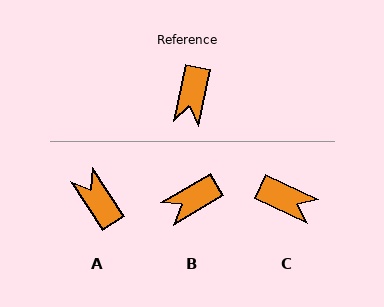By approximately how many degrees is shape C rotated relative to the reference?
Approximately 77 degrees counter-clockwise.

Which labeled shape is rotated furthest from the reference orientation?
A, about 135 degrees away.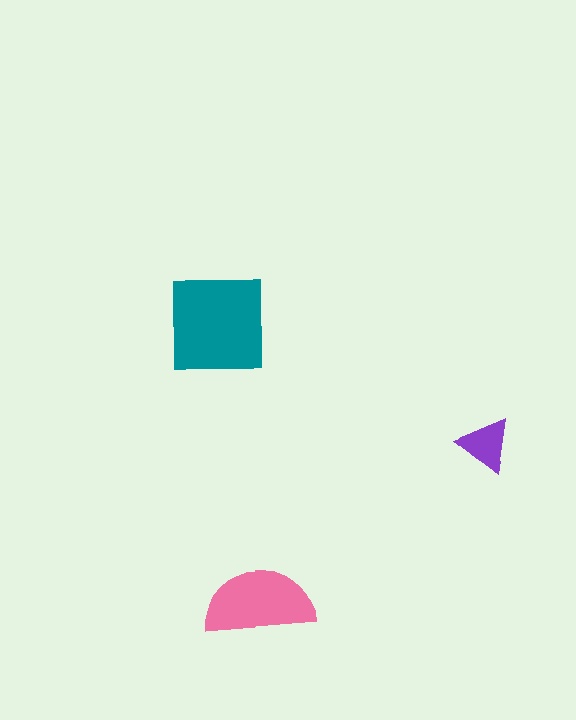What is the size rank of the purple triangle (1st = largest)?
3rd.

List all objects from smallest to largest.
The purple triangle, the pink semicircle, the teal square.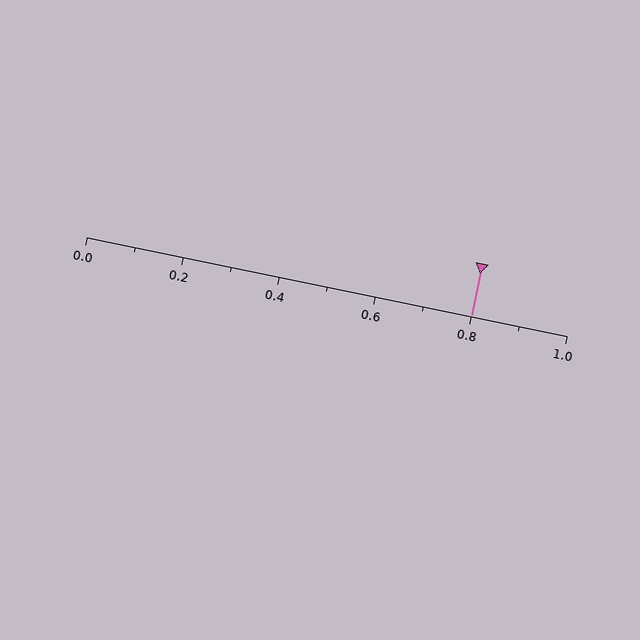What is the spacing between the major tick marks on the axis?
The major ticks are spaced 0.2 apart.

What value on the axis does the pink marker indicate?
The marker indicates approximately 0.8.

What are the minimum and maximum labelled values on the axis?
The axis runs from 0.0 to 1.0.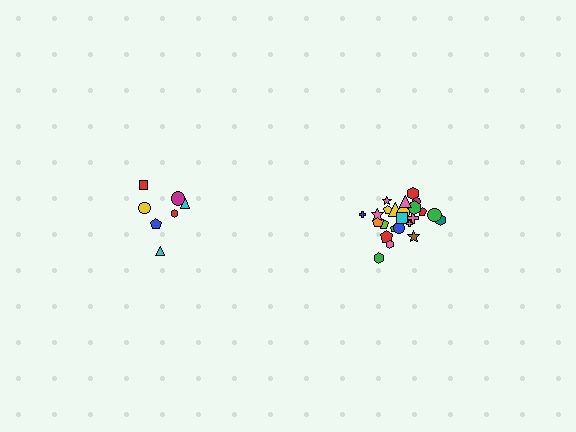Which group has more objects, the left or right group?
The right group.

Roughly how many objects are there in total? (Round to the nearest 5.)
Roughly 35 objects in total.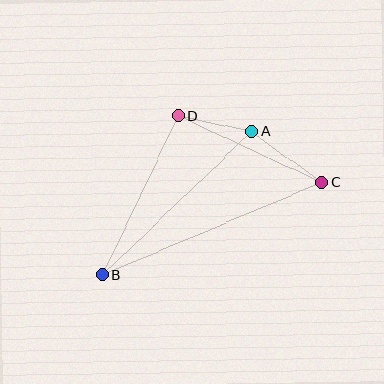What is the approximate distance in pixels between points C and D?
The distance between C and D is approximately 158 pixels.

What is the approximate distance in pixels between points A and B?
The distance between A and B is approximately 207 pixels.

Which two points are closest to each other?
Points A and D are closest to each other.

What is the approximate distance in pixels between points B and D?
The distance between B and D is approximately 176 pixels.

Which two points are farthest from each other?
Points B and C are farthest from each other.